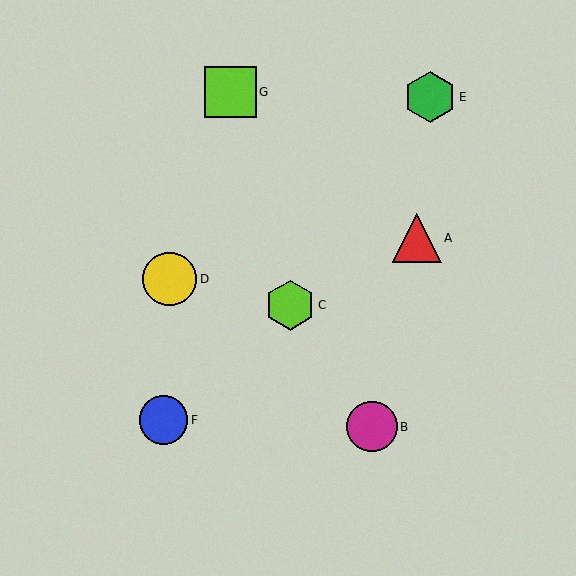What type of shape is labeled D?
Shape D is a yellow circle.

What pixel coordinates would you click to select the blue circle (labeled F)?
Click at (163, 420) to select the blue circle F.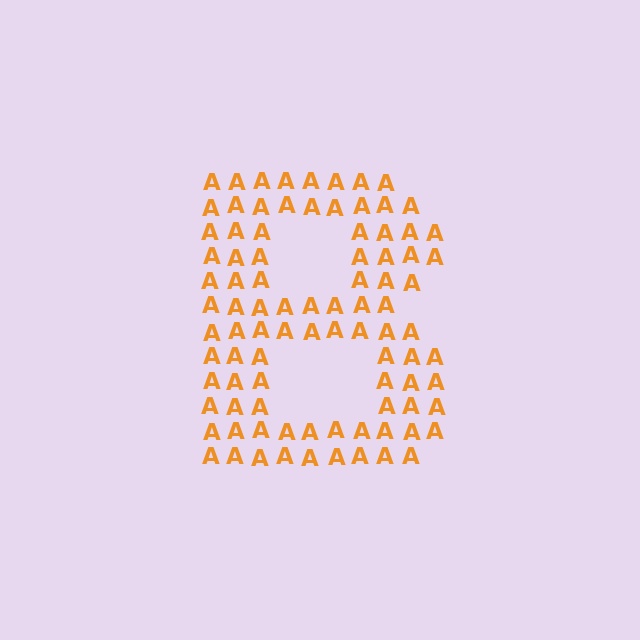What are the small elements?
The small elements are letter A's.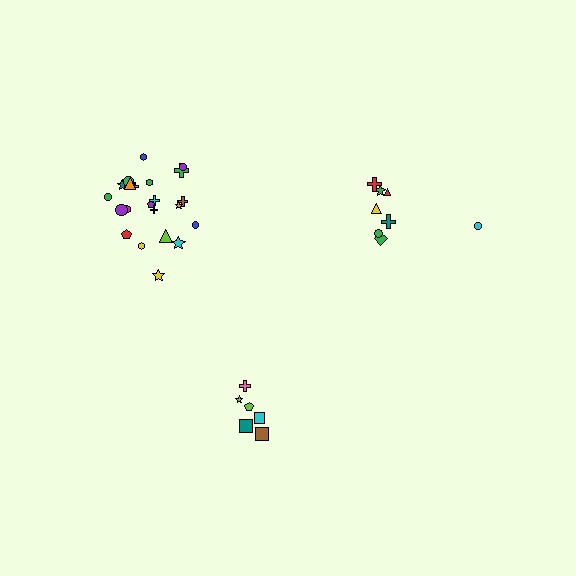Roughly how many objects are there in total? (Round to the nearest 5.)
Roughly 35 objects in total.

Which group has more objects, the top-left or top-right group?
The top-left group.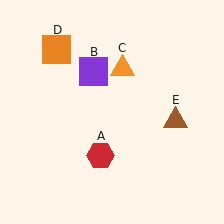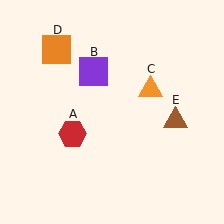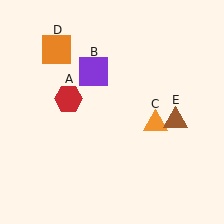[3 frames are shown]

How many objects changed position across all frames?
2 objects changed position: red hexagon (object A), orange triangle (object C).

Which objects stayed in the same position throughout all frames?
Purple square (object B) and orange square (object D) and brown triangle (object E) remained stationary.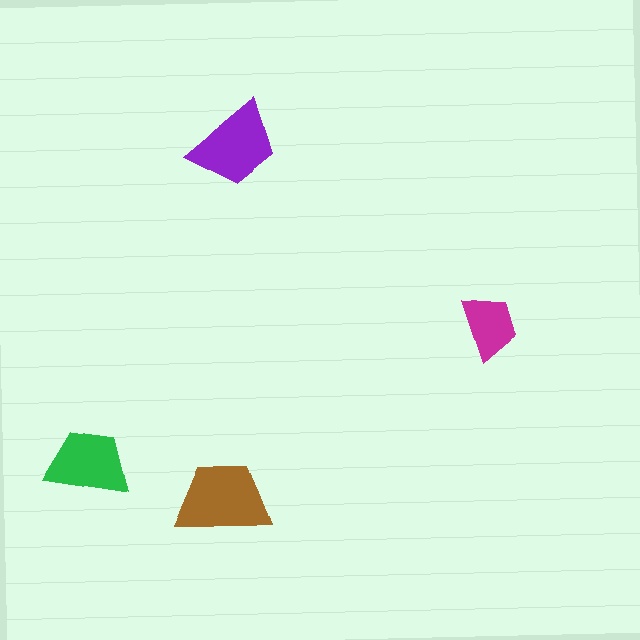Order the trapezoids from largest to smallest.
the brown one, the purple one, the green one, the magenta one.